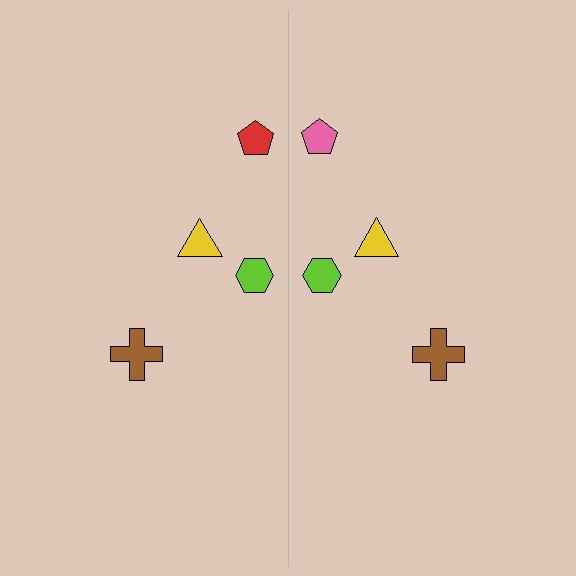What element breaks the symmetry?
The pink pentagon on the right side breaks the symmetry — its mirror counterpart is red.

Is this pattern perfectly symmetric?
No, the pattern is not perfectly symmetric. The pink pentagon on the right side breaks the symmetry — its mirror counterpart is red.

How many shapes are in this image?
There are 8 shapes in this image.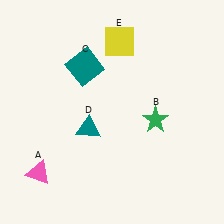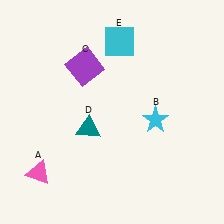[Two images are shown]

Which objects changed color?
B changed from green to cyan. C changed from teal to purple. E changed from yellow to cyan.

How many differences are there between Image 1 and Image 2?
There are 3 differences between the two images.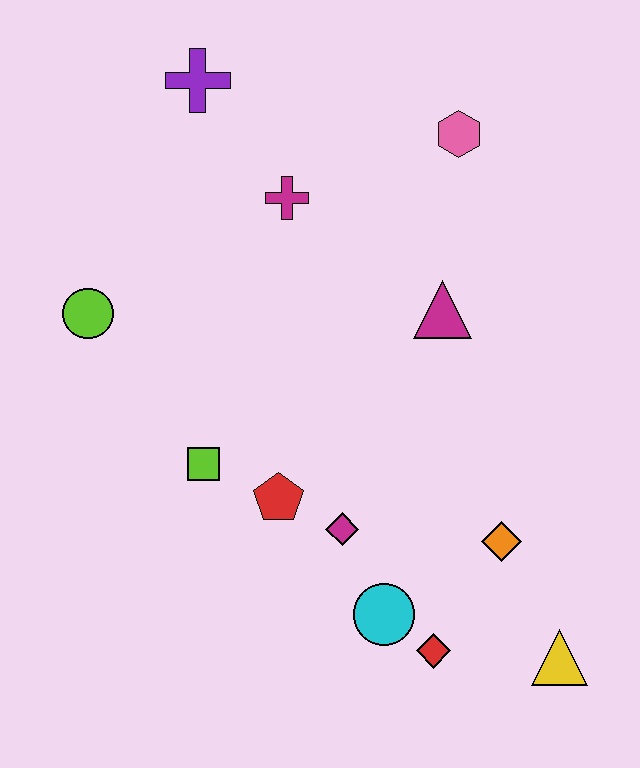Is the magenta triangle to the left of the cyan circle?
No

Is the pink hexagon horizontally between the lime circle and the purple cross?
No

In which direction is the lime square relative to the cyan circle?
The lime square is to the left of the cyan circle.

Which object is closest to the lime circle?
The lime square is closest to the lime circle.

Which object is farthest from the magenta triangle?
The yellow triangle is farthest from the magenta triangle.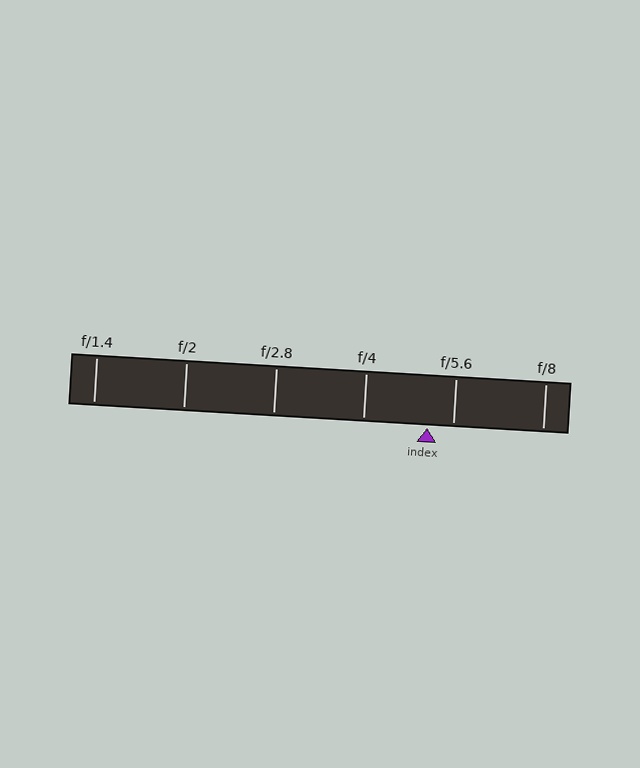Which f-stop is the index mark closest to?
The index mark is closest to f/5.6.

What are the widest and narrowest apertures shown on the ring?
The widest aperture shown is f/1.4 and the narrowest is f/8.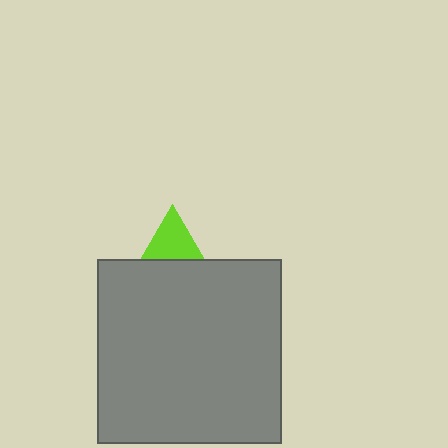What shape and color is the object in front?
The object in front is a gray square.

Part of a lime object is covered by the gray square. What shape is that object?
It is a triangle.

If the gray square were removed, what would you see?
You would see the complete lime triangle.